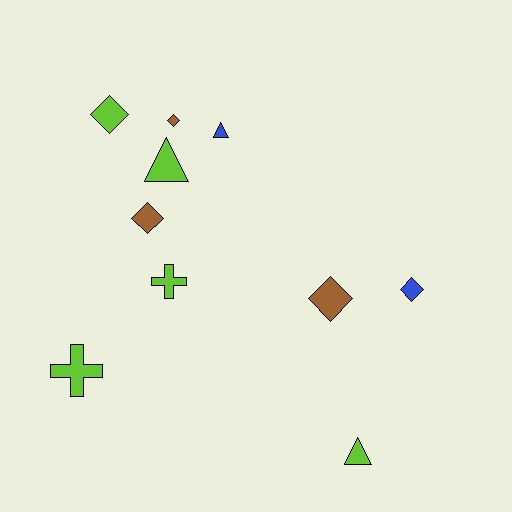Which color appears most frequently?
Lime, with 5 objects.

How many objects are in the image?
There are 10 objects.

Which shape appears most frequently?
Diamond, with 5 objects.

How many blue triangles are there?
There is 1 blue triangle.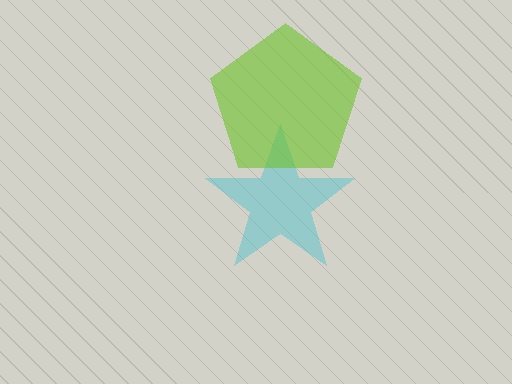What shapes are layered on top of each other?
The layered shapes are: a cyan star, a lime pentagon.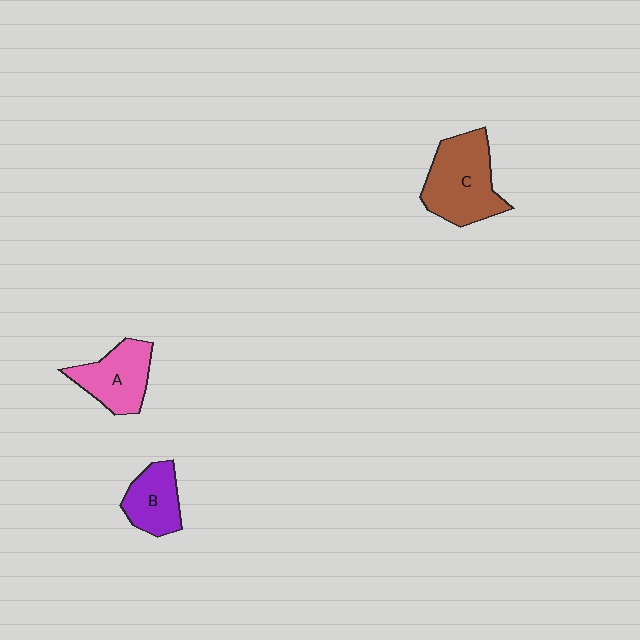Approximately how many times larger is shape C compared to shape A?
Approximately 1.4 times.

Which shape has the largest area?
Shape C (brown).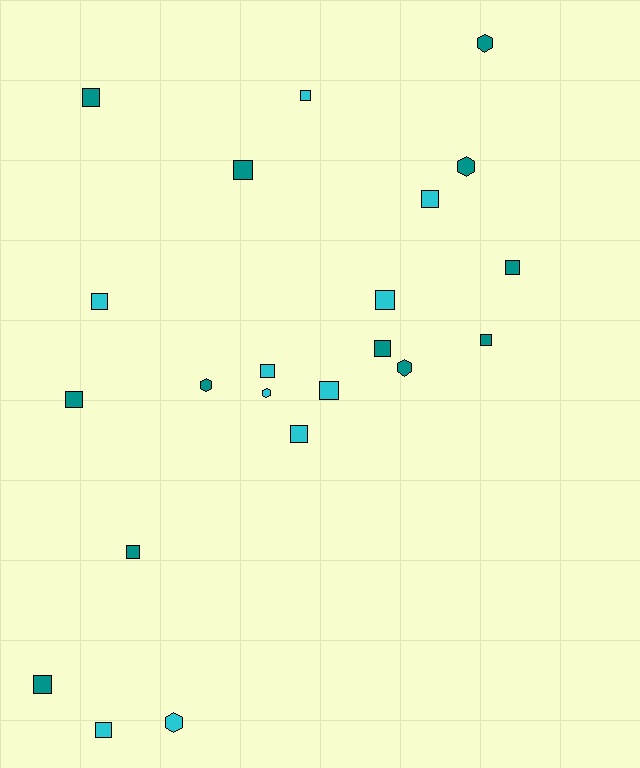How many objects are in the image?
There are 22 objects.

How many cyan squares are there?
There are 8 cyan squares.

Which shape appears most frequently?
Square, with 16 objects.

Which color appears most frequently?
Teal, with 12 objects.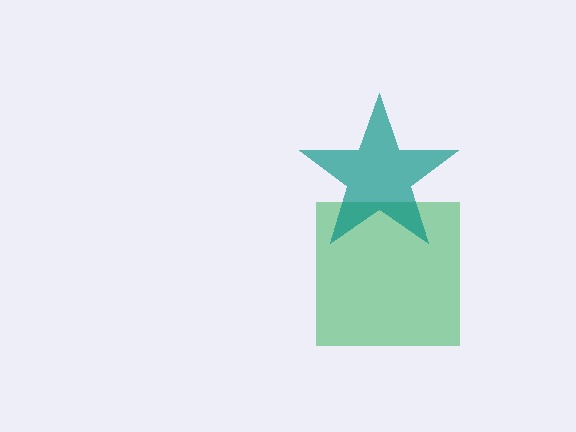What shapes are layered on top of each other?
The layered shapes are: a green square, a teal star.